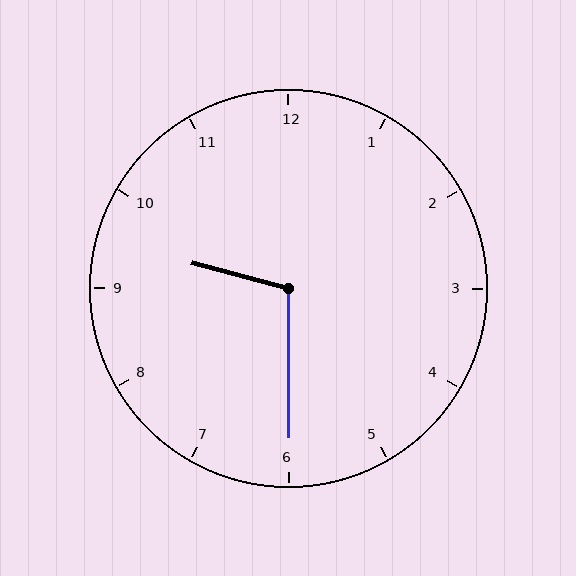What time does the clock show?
9:30.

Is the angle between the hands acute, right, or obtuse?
It is obtuse.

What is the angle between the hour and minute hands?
Approximately 105 degrees.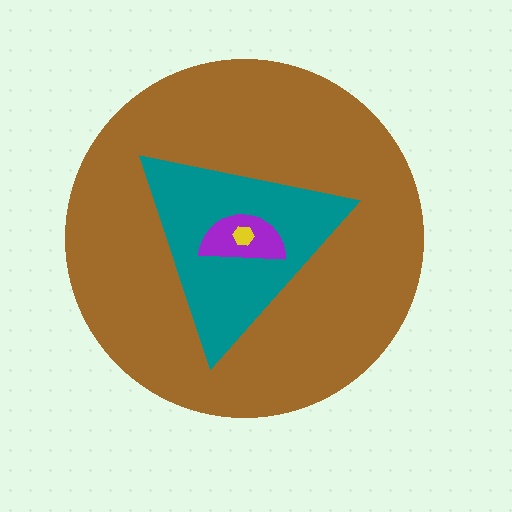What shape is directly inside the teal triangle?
The purple semicircle.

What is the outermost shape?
The brown circle.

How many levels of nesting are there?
4.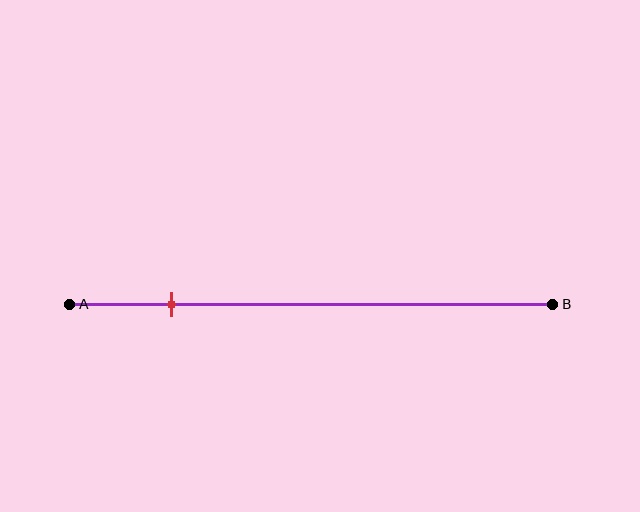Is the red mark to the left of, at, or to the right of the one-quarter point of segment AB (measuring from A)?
The red mark is to the left of the one-quarter point of segment AB.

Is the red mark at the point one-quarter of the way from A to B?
No, the mark is at about 20% from A, not at the 25% one-quarter point.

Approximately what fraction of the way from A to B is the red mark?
The red mark is approximately 20% of the way from A to B.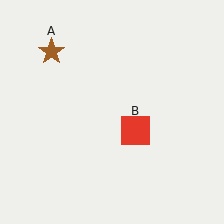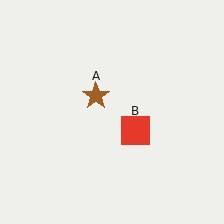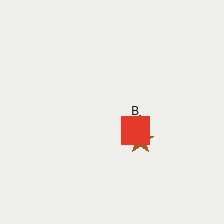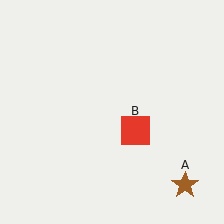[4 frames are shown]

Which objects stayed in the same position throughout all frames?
Red square (object B) remained stationary.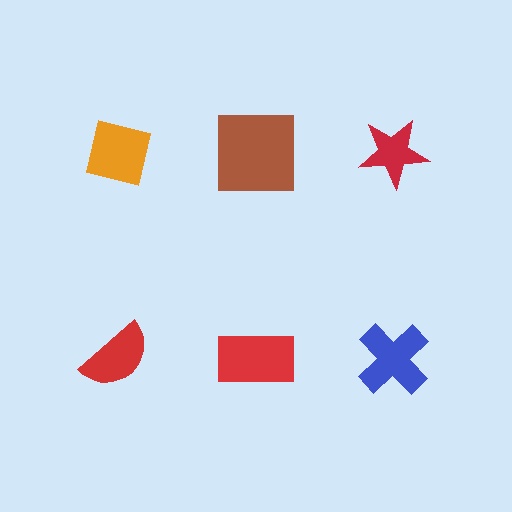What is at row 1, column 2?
A brown square.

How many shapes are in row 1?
3 shapes.